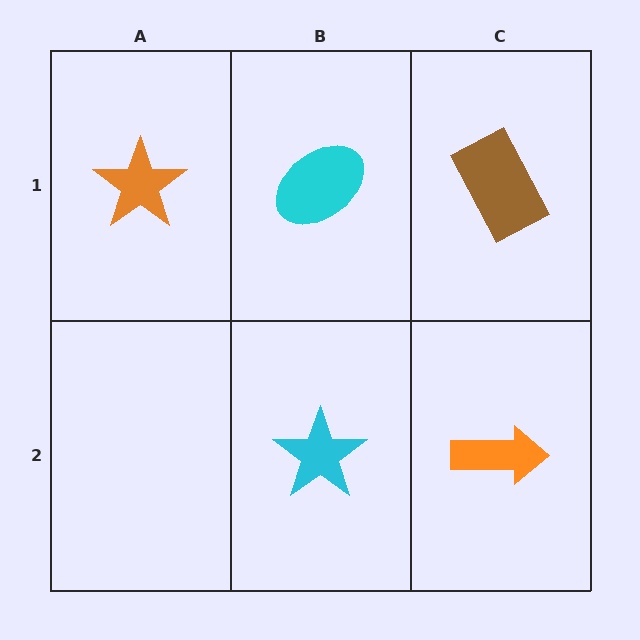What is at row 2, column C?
An orange arrow.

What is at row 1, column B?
A cyan ellipse.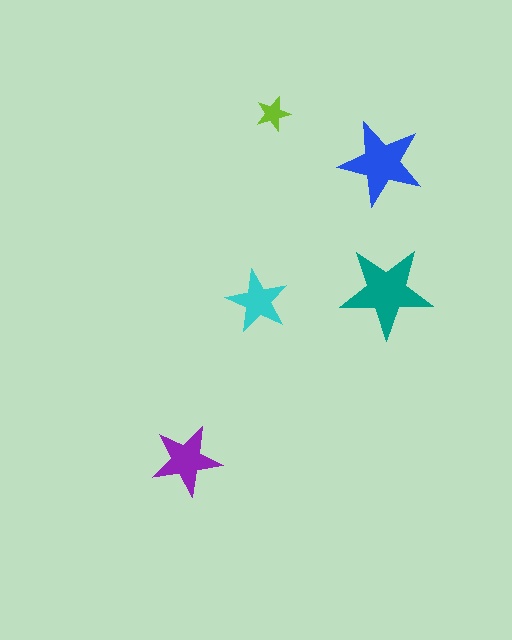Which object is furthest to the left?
The purple star is leftmost.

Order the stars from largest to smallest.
the teal one, the blue one, the purple one, the cyan one, the lime one.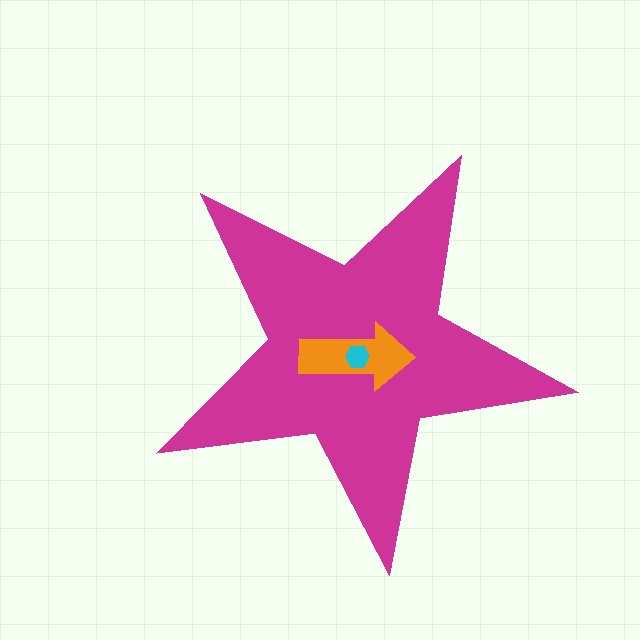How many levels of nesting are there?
3.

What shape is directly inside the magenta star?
The orange arrow.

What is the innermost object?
The cyan hexagon.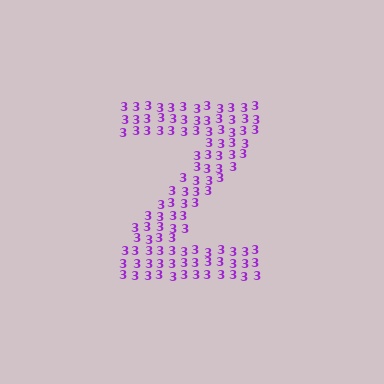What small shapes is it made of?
It is made of small digit 3's.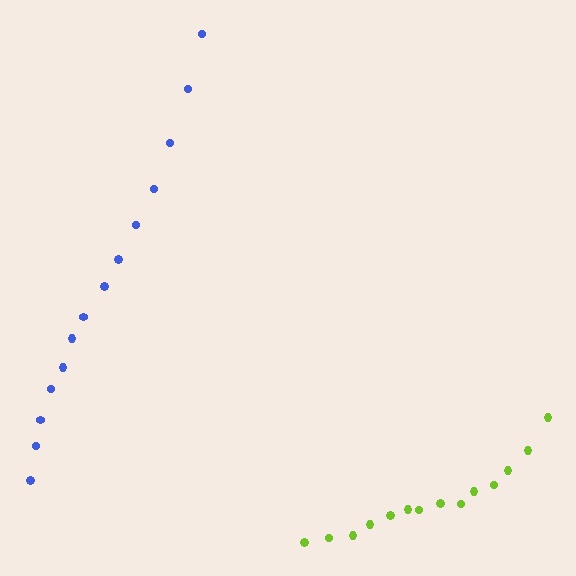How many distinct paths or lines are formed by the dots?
There are 2 distinct paths.